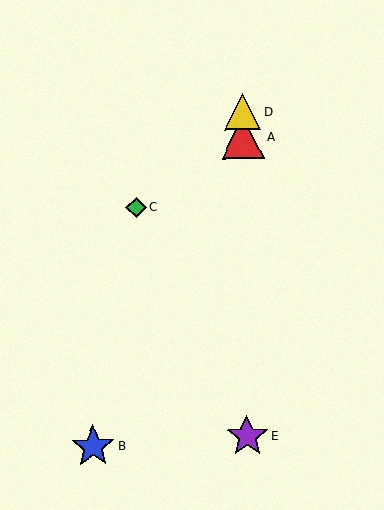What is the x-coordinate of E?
Object E is at x≈247.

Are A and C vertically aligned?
No, A is at x≈243 and C is at x≈136.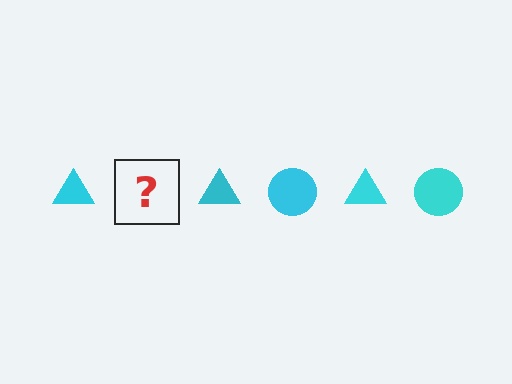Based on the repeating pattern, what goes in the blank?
The blank should be a cyan circle.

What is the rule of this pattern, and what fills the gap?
The rule is that the pattern cycles through triangle, circle shapes in cyan. The gap should be filled with a cyan circle.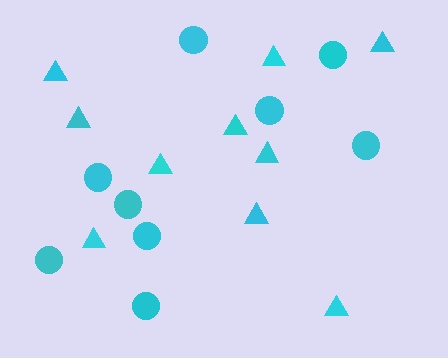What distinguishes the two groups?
There are 2 groups: one group of circles (9) and one group of triangles (10).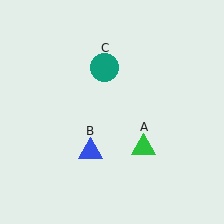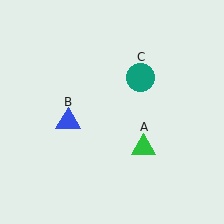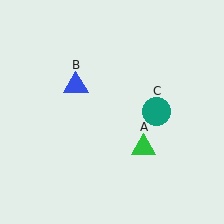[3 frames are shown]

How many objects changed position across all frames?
2 objects changed position: blue triangle (object B), teal circle (object C).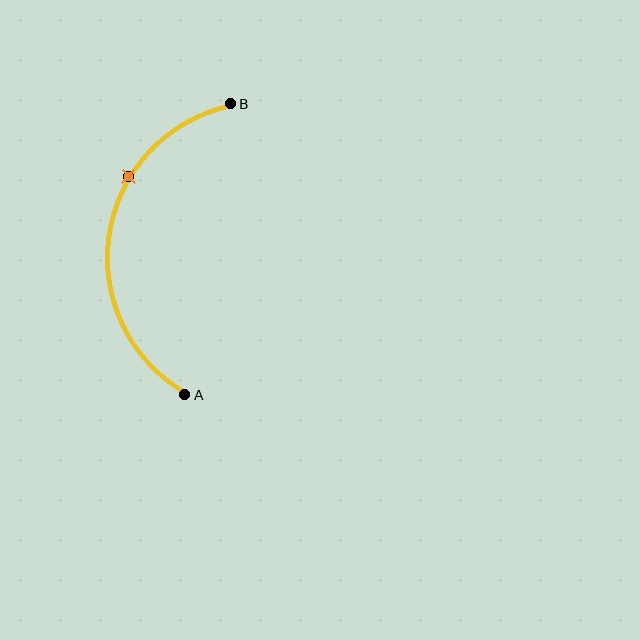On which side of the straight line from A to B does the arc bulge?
The arc bulges to the left of the straight line connecting A and B.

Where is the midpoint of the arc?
The arc midpoint is the point on the curve farthest from the straight line joining A and B. It sits to the left of that line.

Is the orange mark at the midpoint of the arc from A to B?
No. The orange mark lies on the arc but is closer to endpoint B. The arc midpoint would be at the point on the curve equidistant along the arc from both A and B.